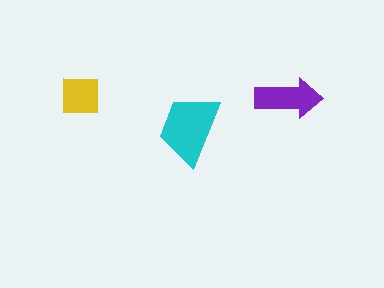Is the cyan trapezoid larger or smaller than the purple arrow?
Larger.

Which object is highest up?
The yellow square is topmost.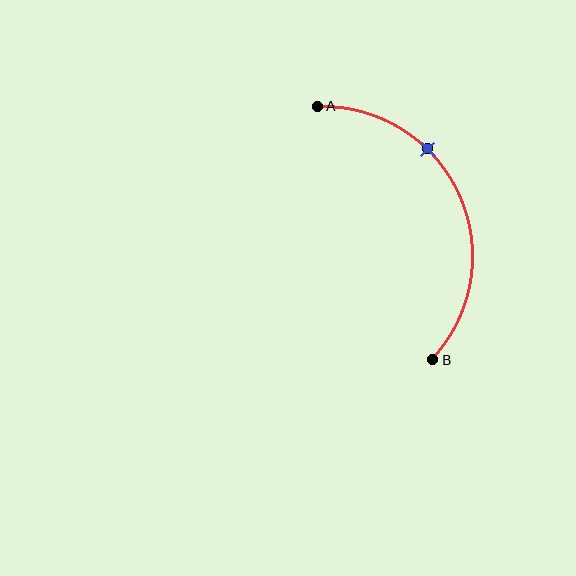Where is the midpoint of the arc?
The arc midpoint is the point on the curve farthest from the straight line joining A and B. It sits to the right of that line.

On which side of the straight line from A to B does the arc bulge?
The arc bulges to the right of the straight line connecting A and B.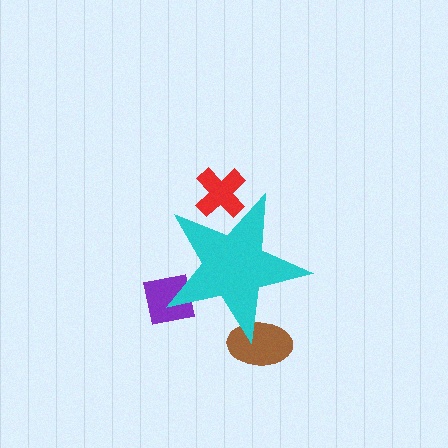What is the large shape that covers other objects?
A cyan star.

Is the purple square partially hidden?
Yes, the purple square is partially hidden behind the cyan star.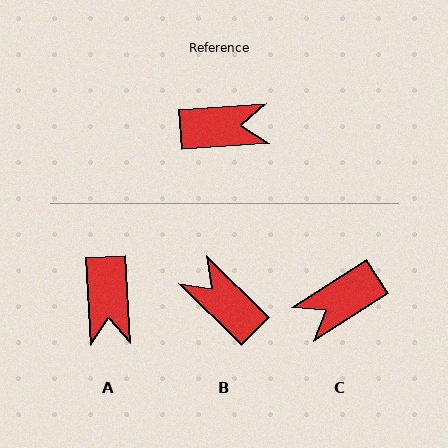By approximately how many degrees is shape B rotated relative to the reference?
Approximately 131 degrees counter-clockwise.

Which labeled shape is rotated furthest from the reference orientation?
C, about 151 degrees away.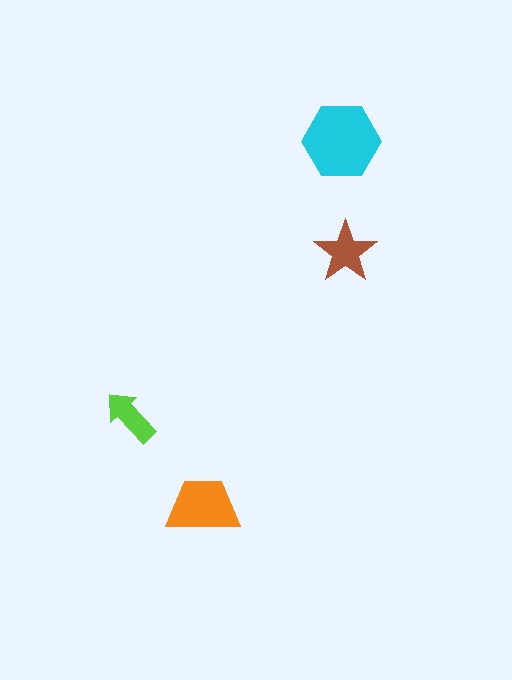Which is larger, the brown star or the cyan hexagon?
The cyan hexagon.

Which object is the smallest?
The lime arrow.